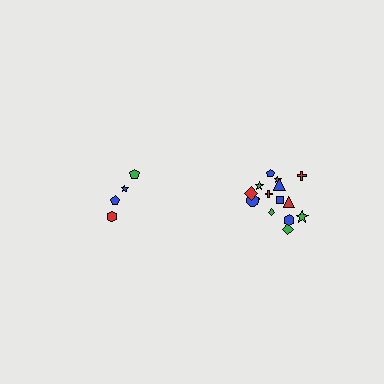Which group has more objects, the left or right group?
The right group.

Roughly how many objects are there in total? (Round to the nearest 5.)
Roughly 20 objects in total.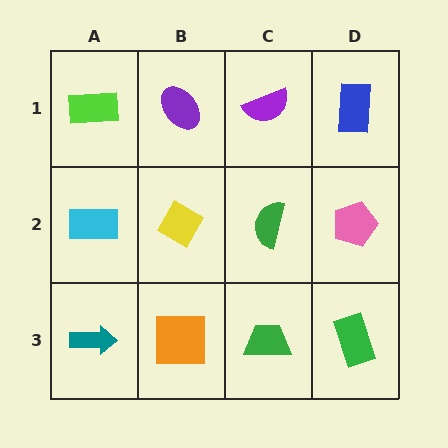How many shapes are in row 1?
4 shapes.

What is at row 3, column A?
A teal arrow.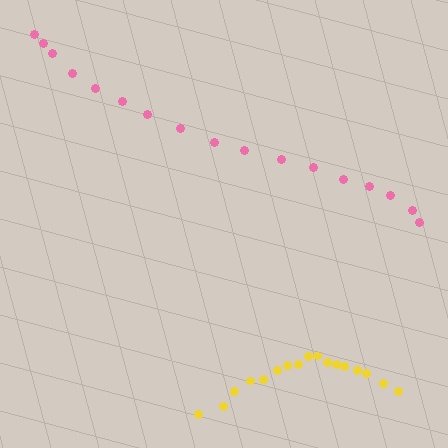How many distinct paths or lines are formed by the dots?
There are 2 distinct paths.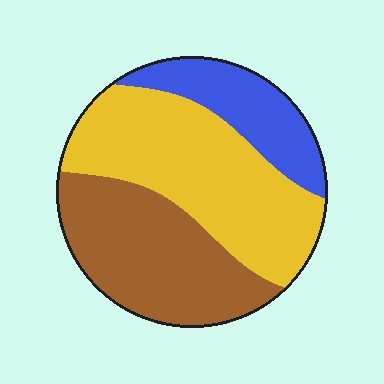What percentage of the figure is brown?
Brown takes up about three eighths (3/8) of the figure.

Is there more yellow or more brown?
Yellow.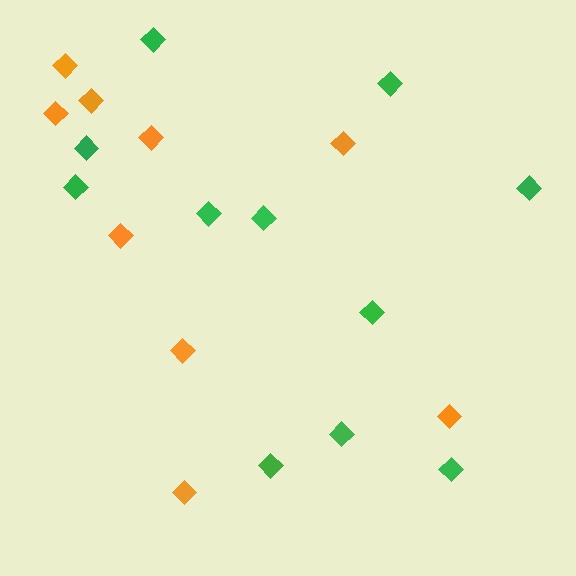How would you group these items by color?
There are 2 groups: one group of orange diamonds (9) and one group of green diamonds (11).